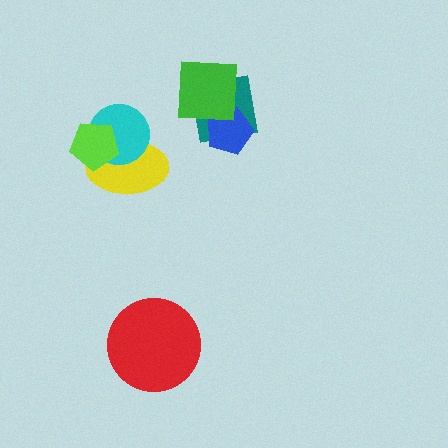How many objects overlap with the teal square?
2 objects overlap with the teal square.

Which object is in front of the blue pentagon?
The green square is in front of the blue pentagon.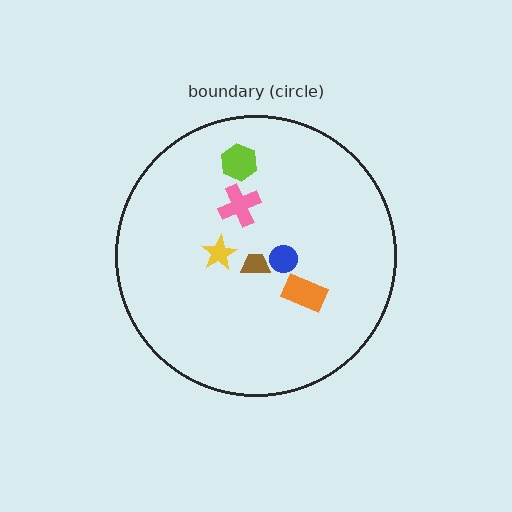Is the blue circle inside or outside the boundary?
Inside.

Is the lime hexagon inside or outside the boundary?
Inside.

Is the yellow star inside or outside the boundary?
Inside.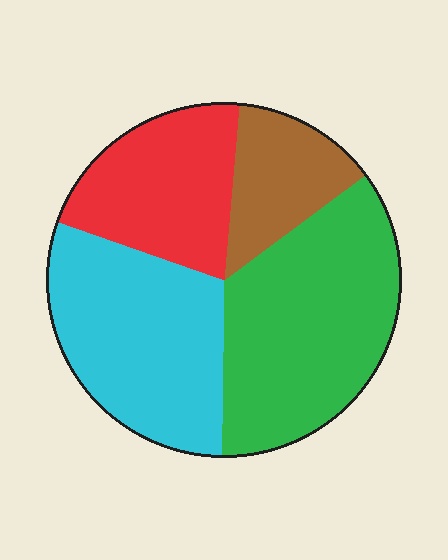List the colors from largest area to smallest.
From largest to smallest: green, cyan, red, brown.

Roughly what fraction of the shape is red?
Red covers about 20% of the shape.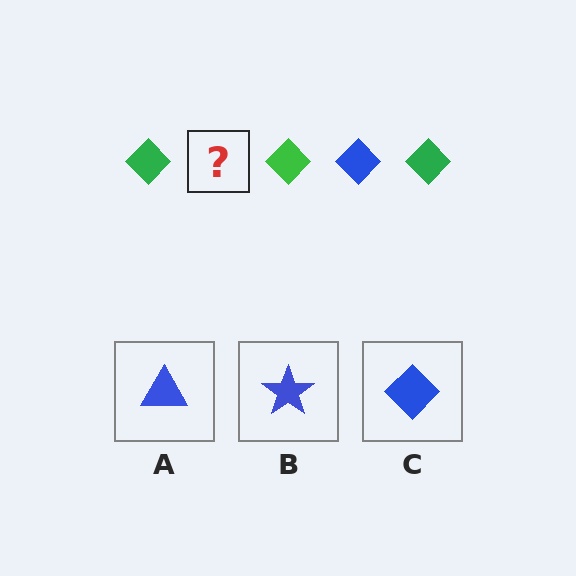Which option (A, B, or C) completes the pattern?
C.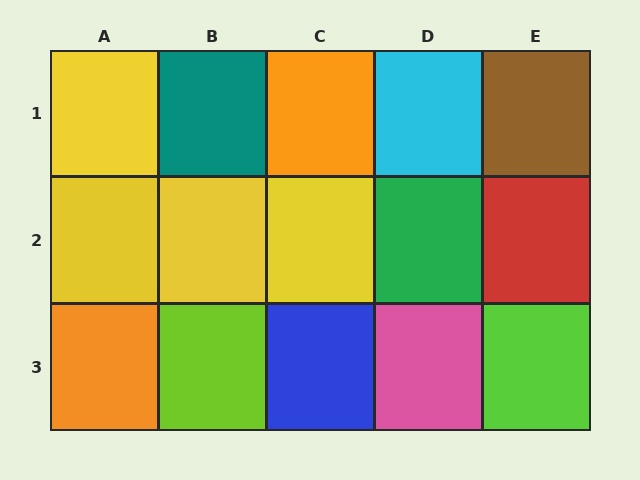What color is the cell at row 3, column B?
Lime.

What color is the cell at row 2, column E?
Red.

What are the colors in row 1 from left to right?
Yellow, teal, orange, cyan, brown.